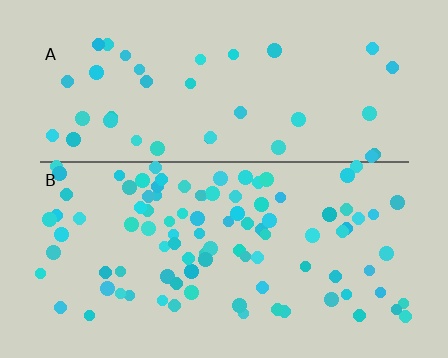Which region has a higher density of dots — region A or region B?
B (the bottom).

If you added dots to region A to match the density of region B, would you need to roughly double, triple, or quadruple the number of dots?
Approximately triple.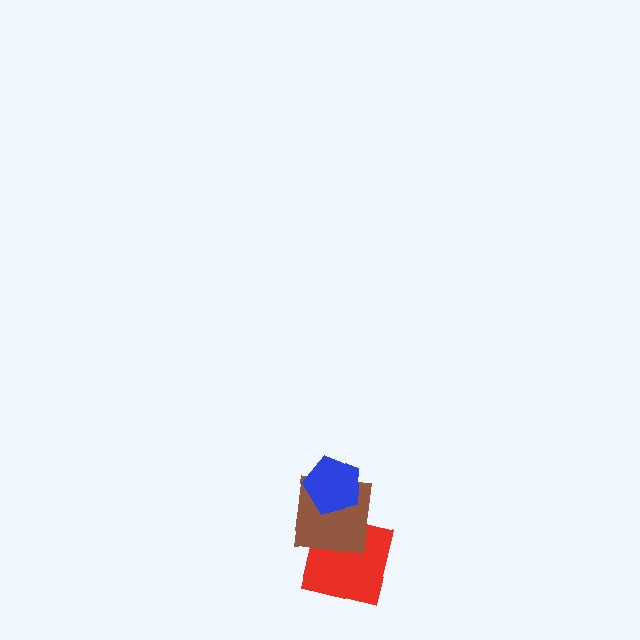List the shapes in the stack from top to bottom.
From top to bottom: the blue pentagon, the brown square, the red square.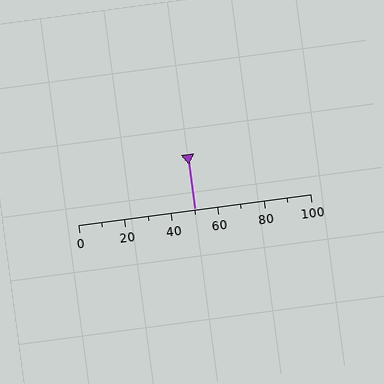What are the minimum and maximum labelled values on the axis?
The axis runs from 0 to 100.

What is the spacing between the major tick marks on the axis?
The major ticks are spaced 20 apart.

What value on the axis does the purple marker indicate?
The marker indicates approximately 50.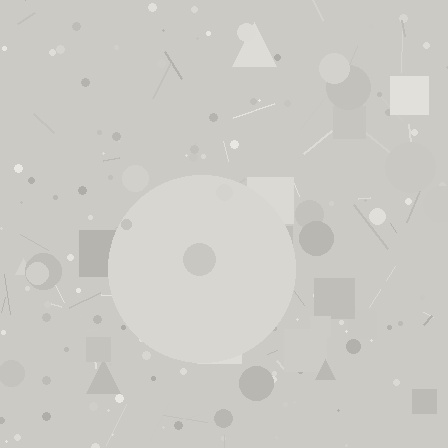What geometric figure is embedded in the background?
A circle is embedded in the background.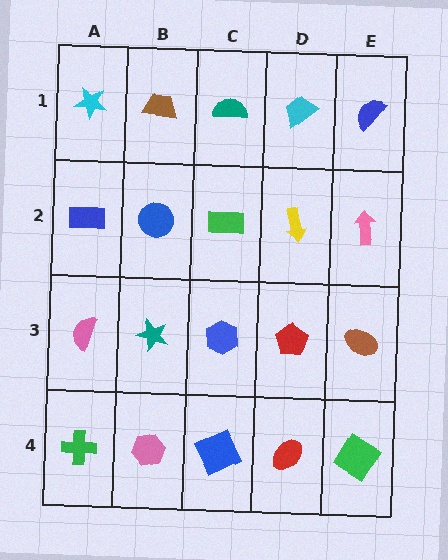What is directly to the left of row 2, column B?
A blue rectangle.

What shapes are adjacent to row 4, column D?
A red pentagon (row 3, column D), a blue square (row 4, column C), a green diamond (row 4, column E).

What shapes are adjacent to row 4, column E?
A brown ellipse (row 3, column E), a red ellipse (row 4, column D).